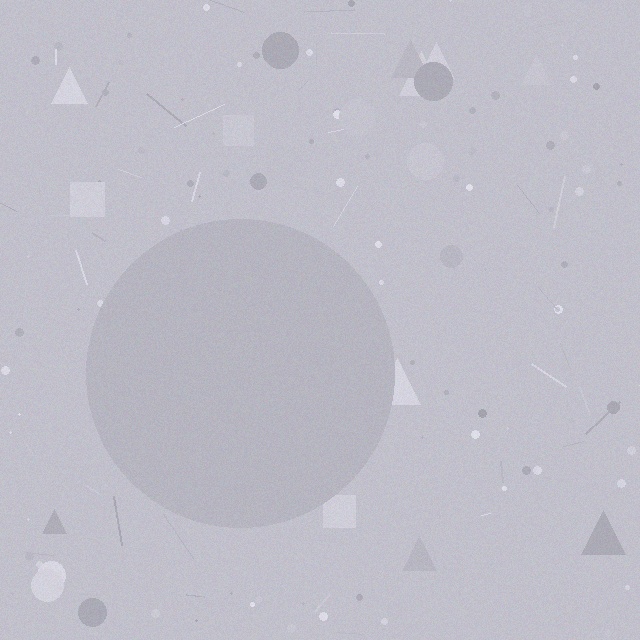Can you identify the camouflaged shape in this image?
The camouflaged shape is a circle.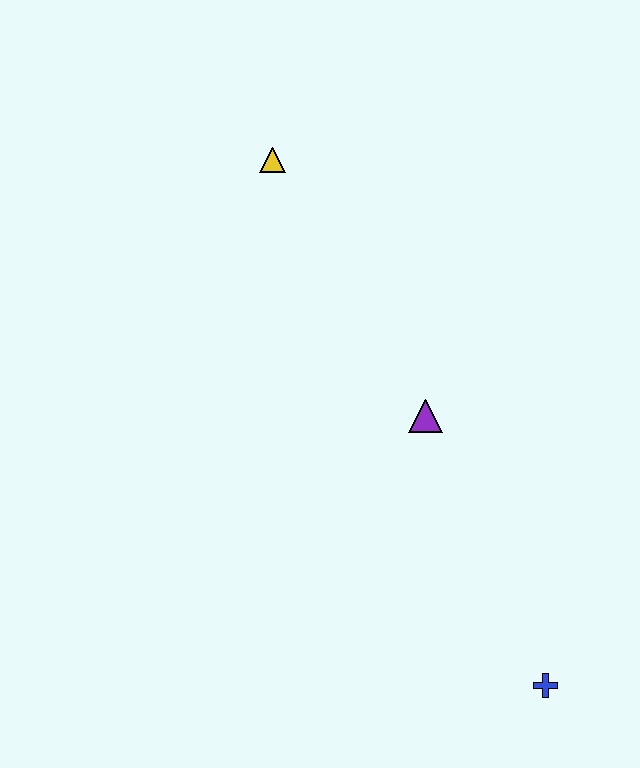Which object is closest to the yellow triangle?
The purple triangle is closest to the yellow triangle.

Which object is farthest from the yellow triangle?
The blue cross is farthest from the yellow triangle.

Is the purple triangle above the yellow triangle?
No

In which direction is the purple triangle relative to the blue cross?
The purple triangle is above the blue cross.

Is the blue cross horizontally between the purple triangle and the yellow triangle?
No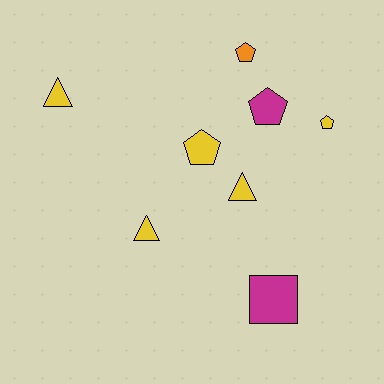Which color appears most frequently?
Yellow, with 5 objects.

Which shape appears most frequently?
Pentagon, with 4 objects.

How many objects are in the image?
There are 8 objects.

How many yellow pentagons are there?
There are 2 yellow pentagons.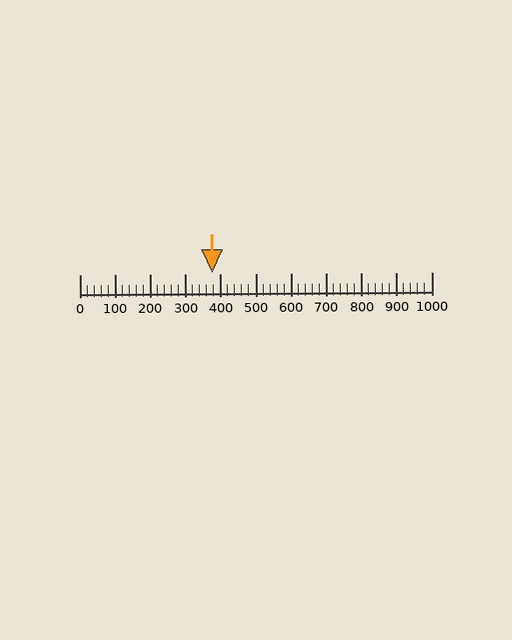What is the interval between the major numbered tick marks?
The major tick marks are spaced 100 units apart.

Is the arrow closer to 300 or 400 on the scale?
The arrow is closer to 400.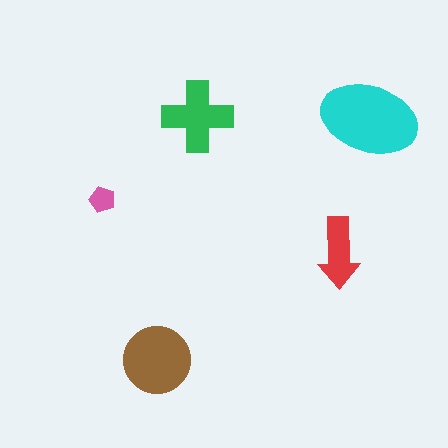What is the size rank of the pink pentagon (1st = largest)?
5th.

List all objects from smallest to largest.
The pink pentagon, the red arrow, the green cross, the brown circle, the cyan ellipse.